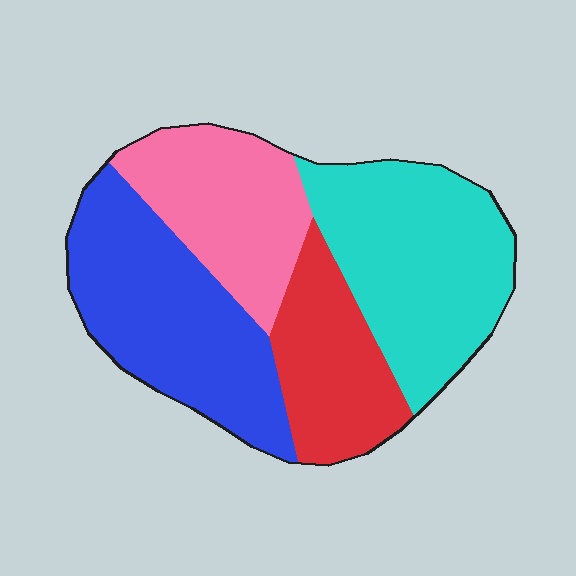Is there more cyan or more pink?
Cyan.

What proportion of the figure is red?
Red takes up about one sixth (1/6) of the figure.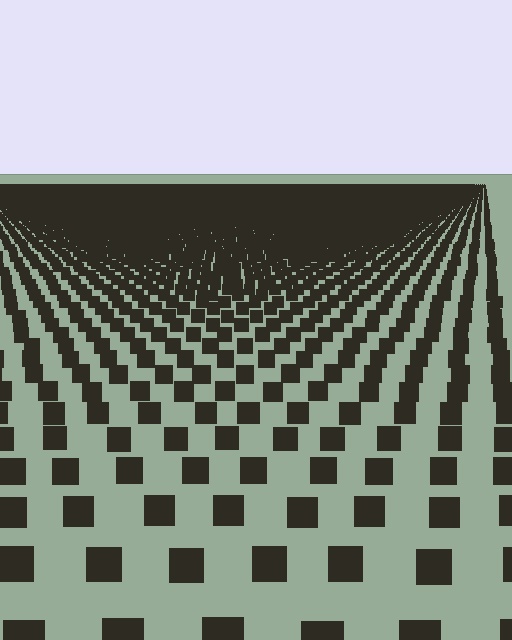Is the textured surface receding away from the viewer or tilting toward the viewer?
The surface is receding away from the viewer. Texture elements get smaller and denser toward the top.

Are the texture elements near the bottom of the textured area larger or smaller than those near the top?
Larger. Near the bottom, elements are closer to the viewer and appear at a bigger on-screen size.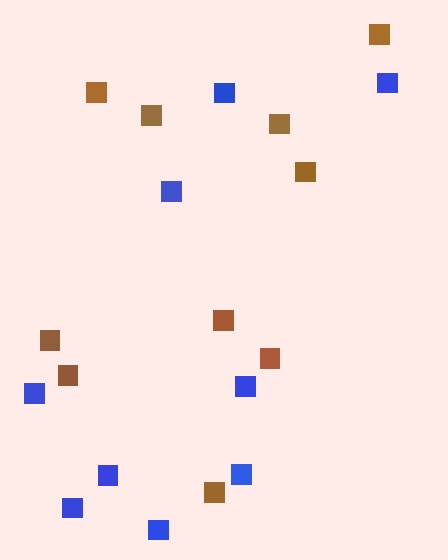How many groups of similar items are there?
There are 2 groups: one group of brown squares (10) and one group of blue squares (9).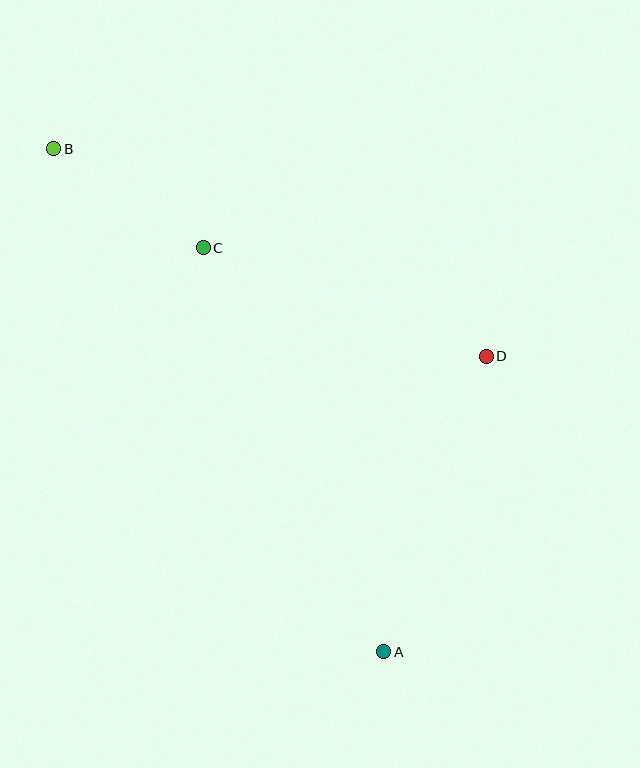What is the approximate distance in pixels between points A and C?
The distance between A and C is approximately 442 pixels.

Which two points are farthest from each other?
Points A and B are farthest from each other.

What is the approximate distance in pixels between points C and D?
The distance between C and D is approximately 303 pixels.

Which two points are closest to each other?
Points B and C are closest to each other.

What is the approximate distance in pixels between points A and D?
The distance between A and D is approximately 313 pixels.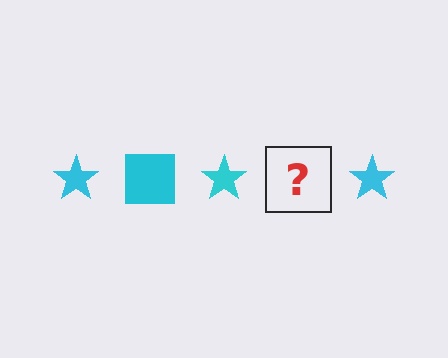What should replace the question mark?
The question mark should be replaced with a cyan square.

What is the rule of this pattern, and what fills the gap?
The rule is that the pattern cycles through star, square shapes in cyan. The gap should be filled with a cyan square.